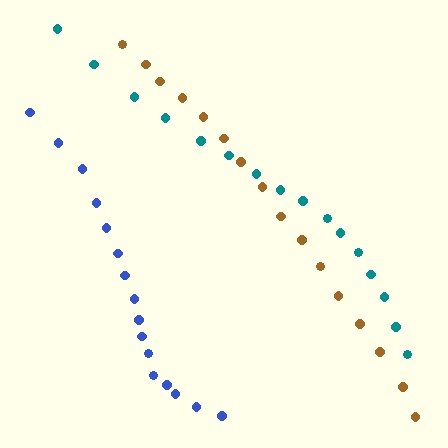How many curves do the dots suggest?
There are 3 distinct paths.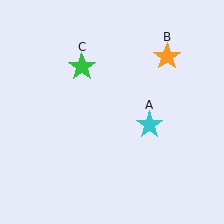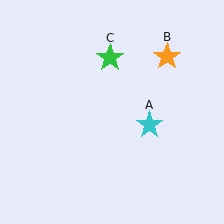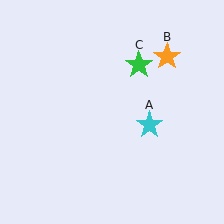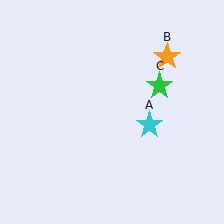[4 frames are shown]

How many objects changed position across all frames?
1 object changed position: green star (object C).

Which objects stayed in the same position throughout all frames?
Cyan star (object A) and orange star (object B) remained stationary.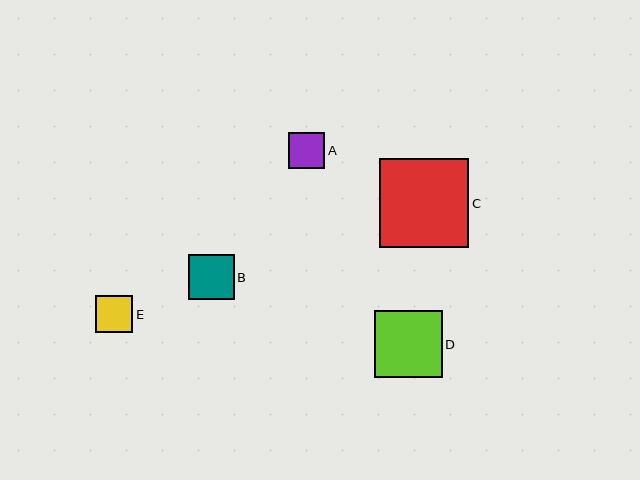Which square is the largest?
Square C is the largest with a size of approximately 89 pixels.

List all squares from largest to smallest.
From largest to smallest: C, D, B, E, A.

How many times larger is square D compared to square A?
Square D is approximately 1.9 times the size of square A.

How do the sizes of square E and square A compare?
Square E and square A are approximately the same size.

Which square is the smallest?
Square A is the smallest with a size of approximately 36 pixels.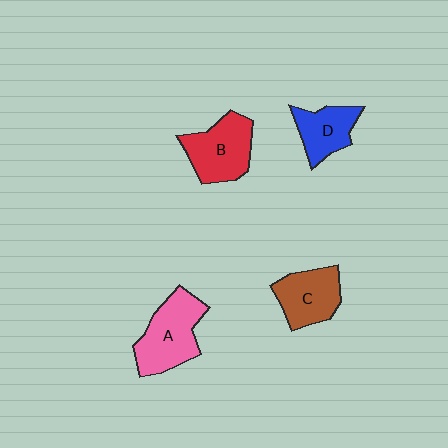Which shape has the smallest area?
Shape D (blue).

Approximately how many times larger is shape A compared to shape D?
Approximately 1.5 times.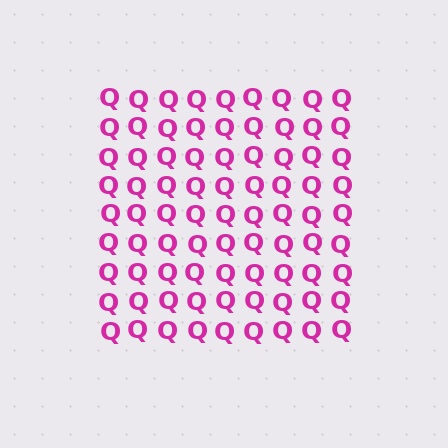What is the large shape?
The large shape is a square.